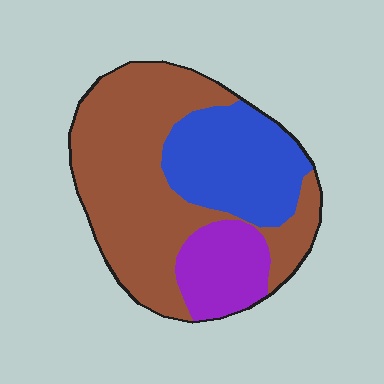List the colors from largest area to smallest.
From largest to smallest: brown, blue, purple.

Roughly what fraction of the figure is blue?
Blue takes up about one quarter (1/4) of the figure.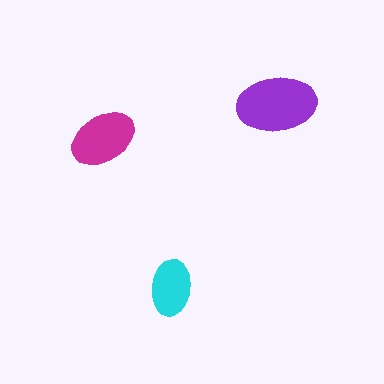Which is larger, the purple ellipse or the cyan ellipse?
The purple one.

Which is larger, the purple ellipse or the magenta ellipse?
The purple one.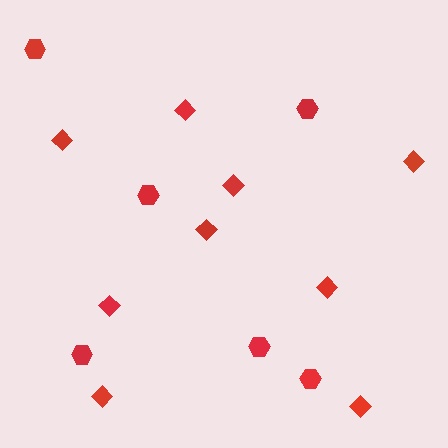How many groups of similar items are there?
There are 2 groups: one group of diamonds (9) and one group of hexagons (6).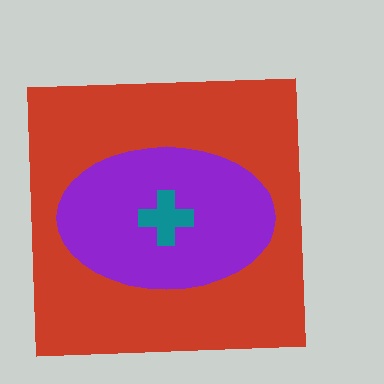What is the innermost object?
The teal cross.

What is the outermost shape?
The red square.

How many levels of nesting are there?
3.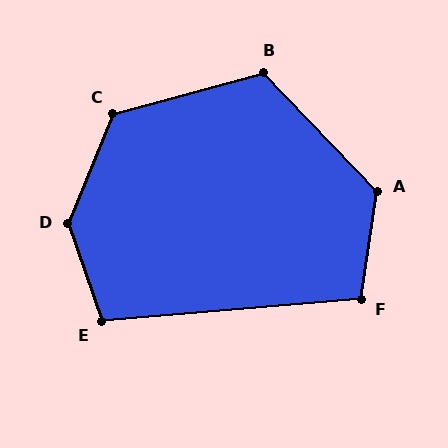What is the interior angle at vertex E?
Approximately 104 degrees (obtuse).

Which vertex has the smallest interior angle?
F, at approximately 103 degrees.